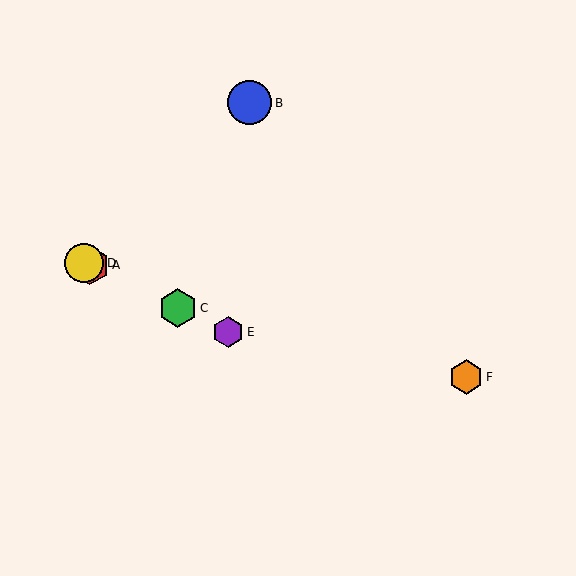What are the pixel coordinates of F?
Object F is at (466, 377).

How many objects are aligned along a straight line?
4 objects (A, C, D, E) are aligned along a straight line.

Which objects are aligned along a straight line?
Objects A, C, D, E are aligned along a straight line.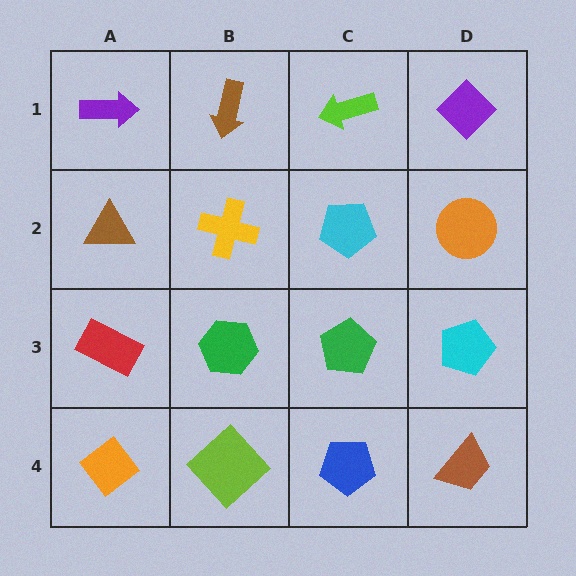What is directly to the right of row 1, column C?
A purple diamond.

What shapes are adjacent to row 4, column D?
A cyan pentagon (row 3, column D), a blue pentagon (row 4, column C).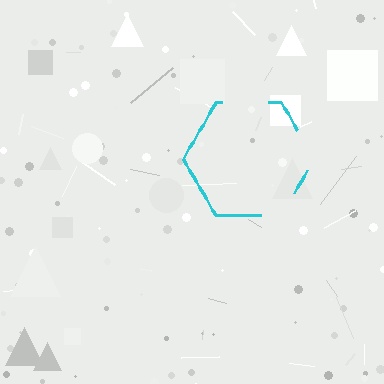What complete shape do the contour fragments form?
The contour fragments form a hexagon.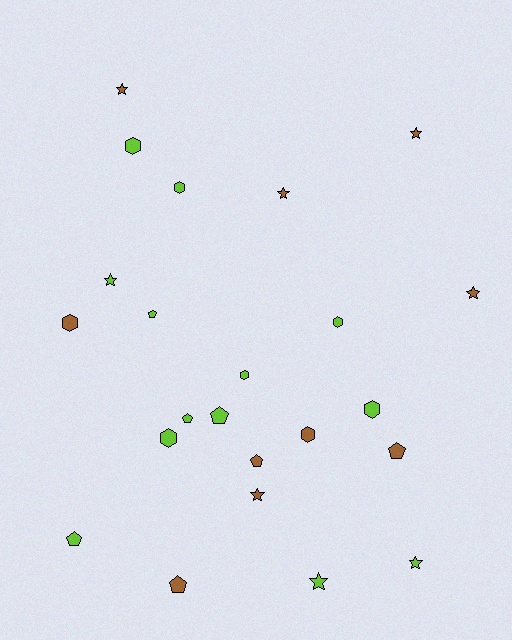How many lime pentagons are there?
There are 4 lime pentagons.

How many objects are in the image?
There are 23 objects.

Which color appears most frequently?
Lime, with 13 objects.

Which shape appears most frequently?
Star, with 8 objects.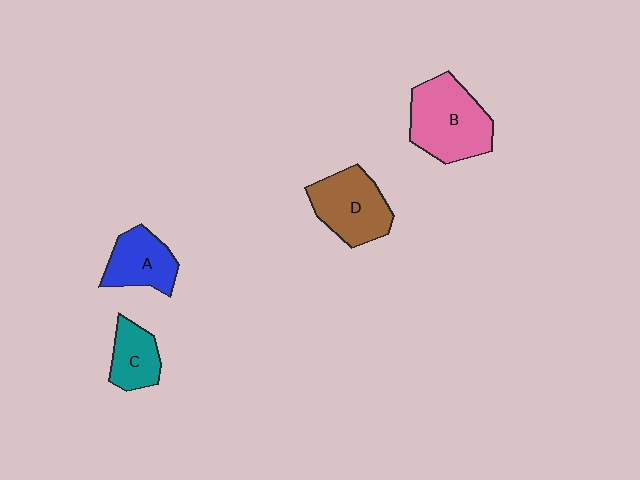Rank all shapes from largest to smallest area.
From largest to smallest: B (pink), D (brown), A (blue), C (teal).